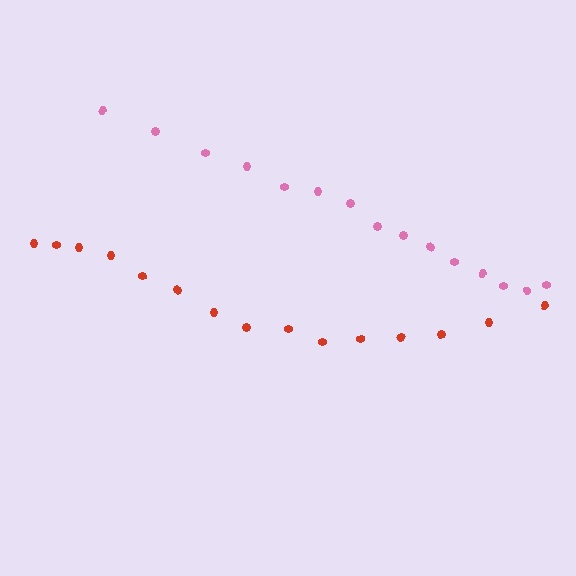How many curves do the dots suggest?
There are 2 distinct paths.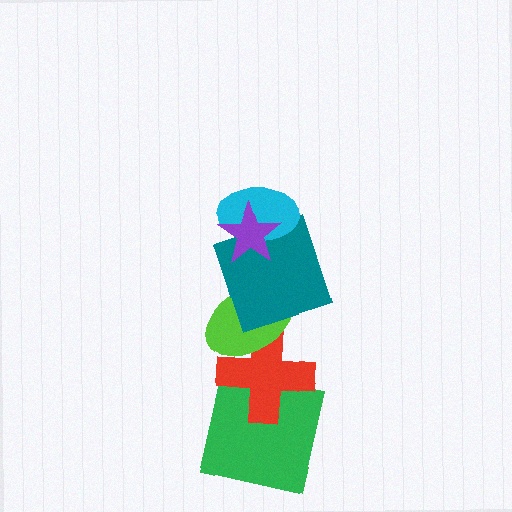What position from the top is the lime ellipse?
The lime ellipse is 4th from the top.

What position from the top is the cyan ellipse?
The cyan ellipse is 2nd from the top.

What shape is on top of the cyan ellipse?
The purple star is on top of the cyan ellipse.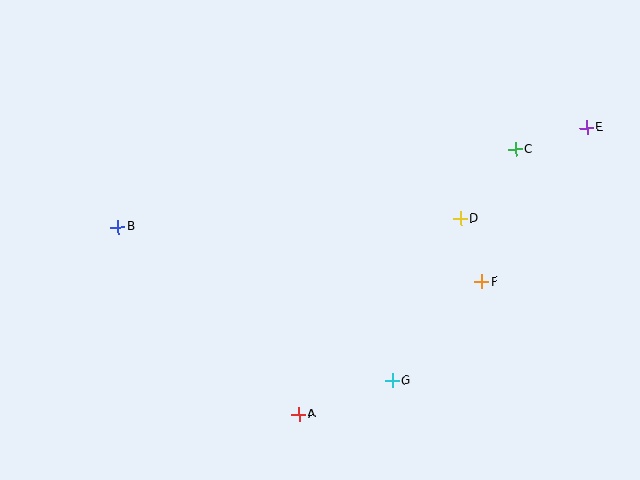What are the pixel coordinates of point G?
Point G is at (392, 381).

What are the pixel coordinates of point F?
Point F is at (482, 282).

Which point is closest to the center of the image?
Point D at (460, 219) is closest to the center.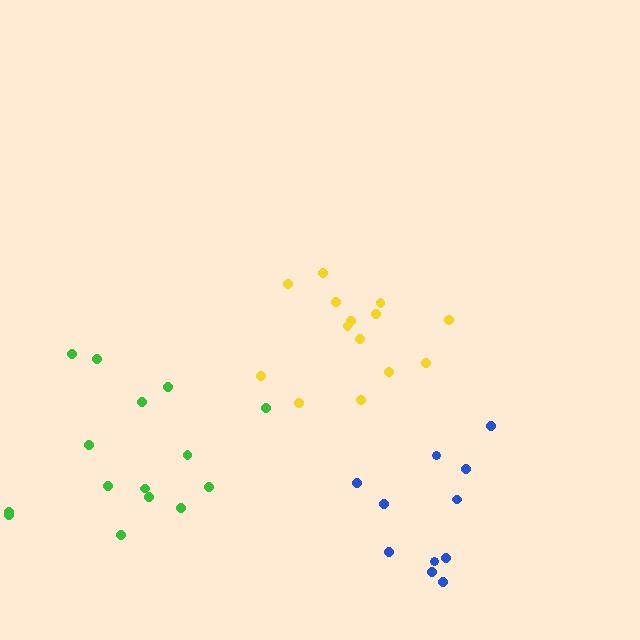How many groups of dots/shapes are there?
There are 3 groups.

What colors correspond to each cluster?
The clusters are colored: blue, green, yellow.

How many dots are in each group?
Group 1: 11 dots, Group 2: 15 dots, Group 3: 14 dots (40 total).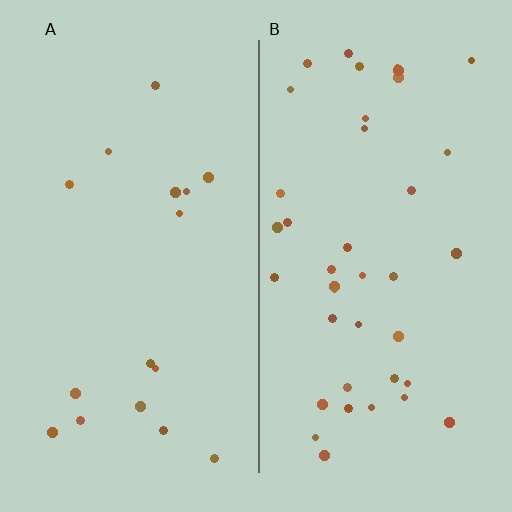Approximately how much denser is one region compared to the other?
Approximately 2.5× — region B over region A.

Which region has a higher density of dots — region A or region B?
B (the right).